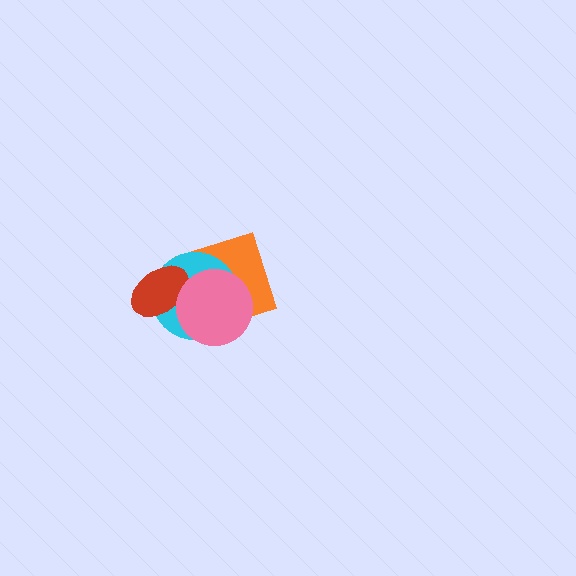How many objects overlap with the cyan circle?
3 objects overlap with the cyan circle.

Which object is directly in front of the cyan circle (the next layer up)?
The red ellipse is directly in front of the cyan circle.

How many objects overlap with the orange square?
2 objects overlap with the orange square.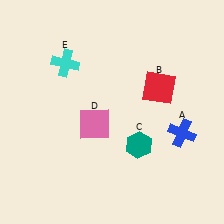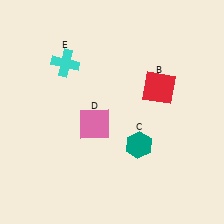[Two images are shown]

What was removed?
The blue cross (A) was removed in Image 2.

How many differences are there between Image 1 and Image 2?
There is 1 difference between the two images.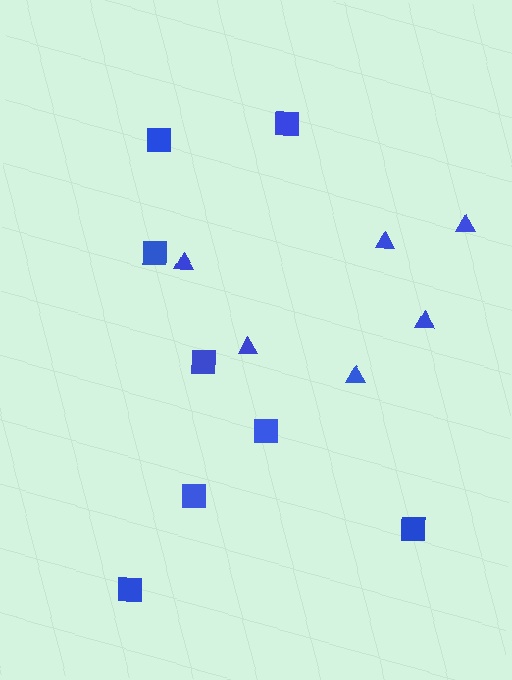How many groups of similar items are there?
There are 2 groups: one group of triangles (6) and one group of squares (8).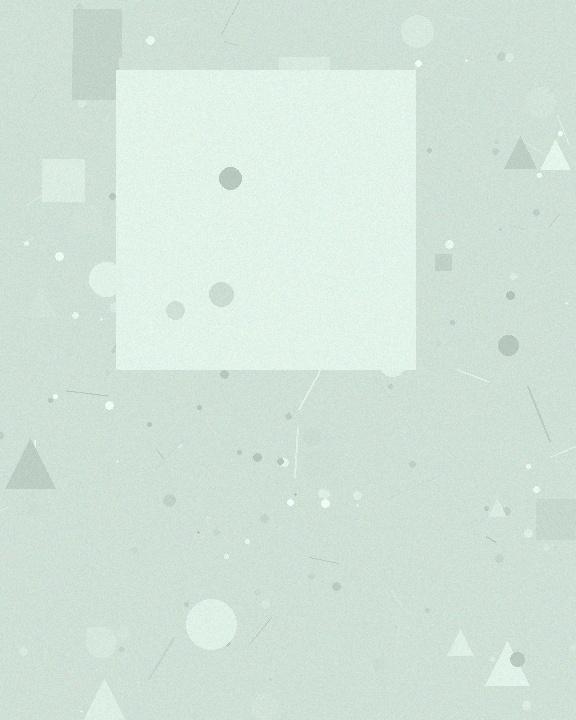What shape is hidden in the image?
A square is hidden in the image.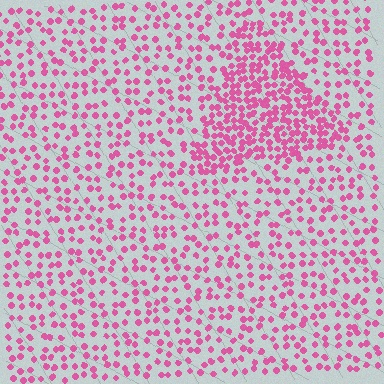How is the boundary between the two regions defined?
The boundary is defined by a change in element density (approximately 2.2x ratio). All elements are the same color, size, and shape.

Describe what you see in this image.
The image contains small pink elements arranged at two different densities. A triangle-shaped region is visible where the elements are more densely packed than the surrounding area.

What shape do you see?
I see a triangle.